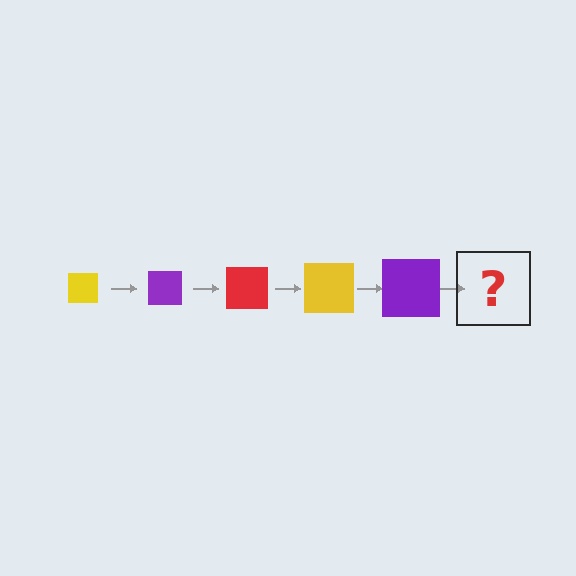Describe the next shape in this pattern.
It should be a red square, larger than the previous one.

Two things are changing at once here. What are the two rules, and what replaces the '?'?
The two rules are that the square grows larger each step and the color cycles through yellow, purple, and red. The '?' should be a red square, larger than the previous one.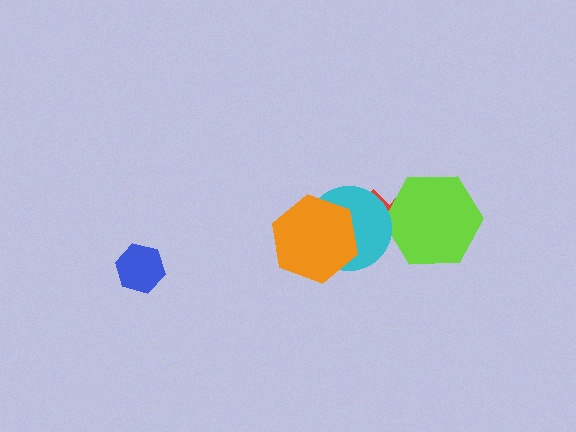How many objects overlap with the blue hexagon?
0 objects overlap with the blue hexagon.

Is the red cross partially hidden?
Yes, it is partially covered by another shape.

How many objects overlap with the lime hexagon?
1 object overlaps with the lime hexagon.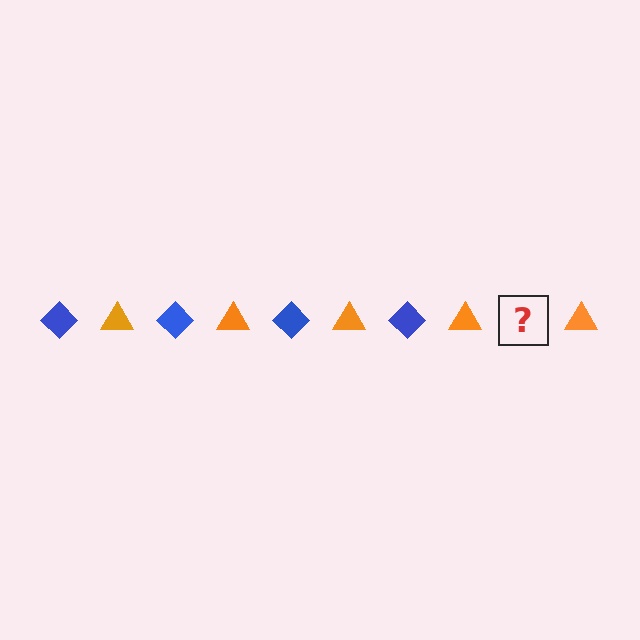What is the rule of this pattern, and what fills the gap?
The rule is that the pattern alternates between blue diamond and orange triangle. The gap should be filled with a blue diamond.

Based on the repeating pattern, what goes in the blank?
The blank should be a blue diamond.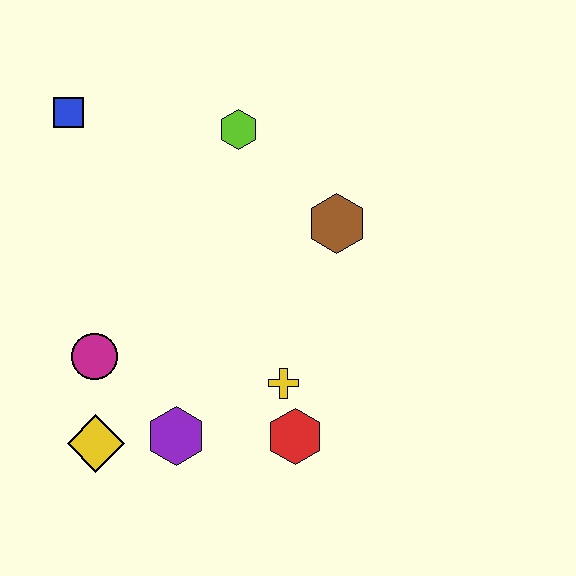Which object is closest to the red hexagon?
The yellow cross is closest to the red hexagon.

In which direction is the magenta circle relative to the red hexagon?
The magenta circle is to the left of the red hexagon.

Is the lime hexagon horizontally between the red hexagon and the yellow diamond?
Yes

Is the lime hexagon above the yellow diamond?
Yes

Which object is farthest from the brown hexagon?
The yellow diamond is farthest from the brown hexagon.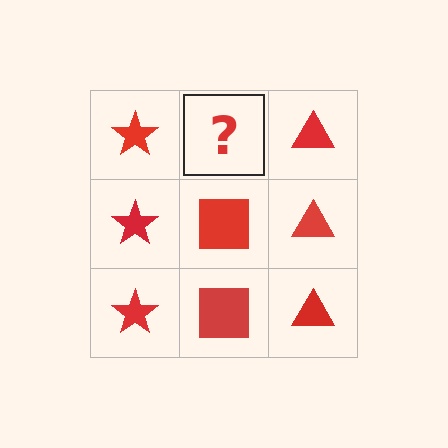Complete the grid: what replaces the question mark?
The question mark should be replaced with a red square.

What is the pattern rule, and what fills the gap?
The rule is that each column has a consistent shape. The gap should be filled with a red square.